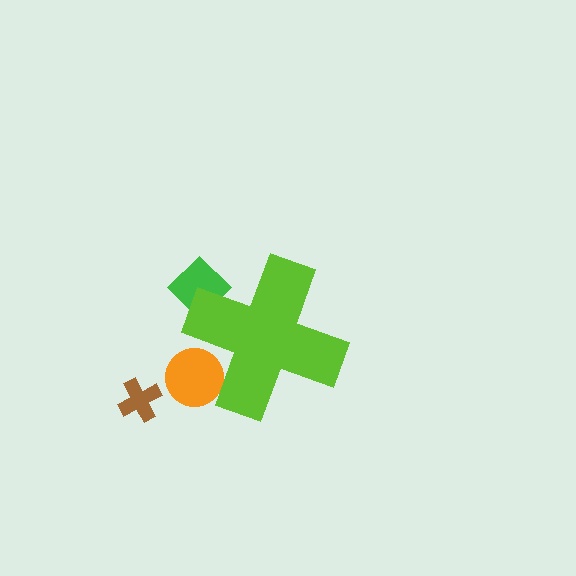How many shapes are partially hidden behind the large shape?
2 shapes are partially hidden.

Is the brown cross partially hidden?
No, the brown cross is fully visible.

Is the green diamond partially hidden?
Yes, the green diamond is partially hidden behind the lime cross.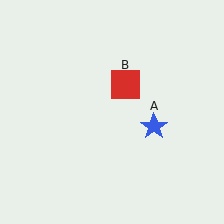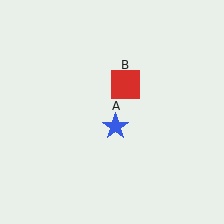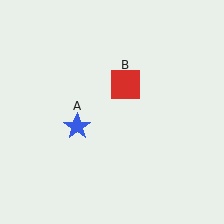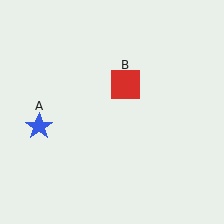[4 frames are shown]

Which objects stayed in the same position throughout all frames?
Red square (object B) remained stationary.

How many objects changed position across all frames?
1 object changed position: blue star (object A).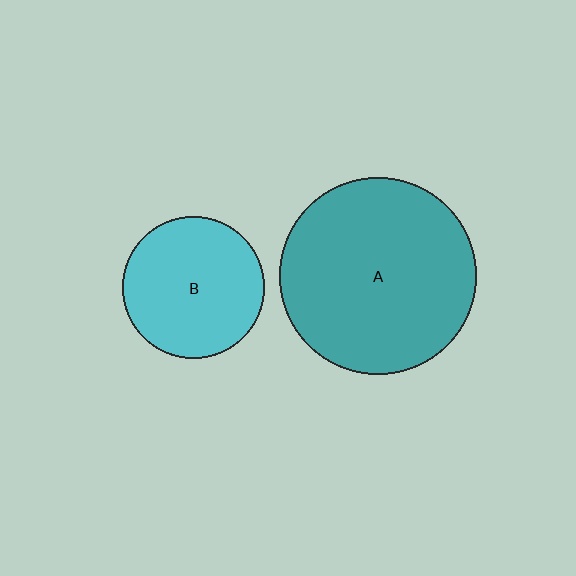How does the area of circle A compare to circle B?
Approximately 1.9 times.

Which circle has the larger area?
Circle A (teal).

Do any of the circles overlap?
No, none of the circles overlap.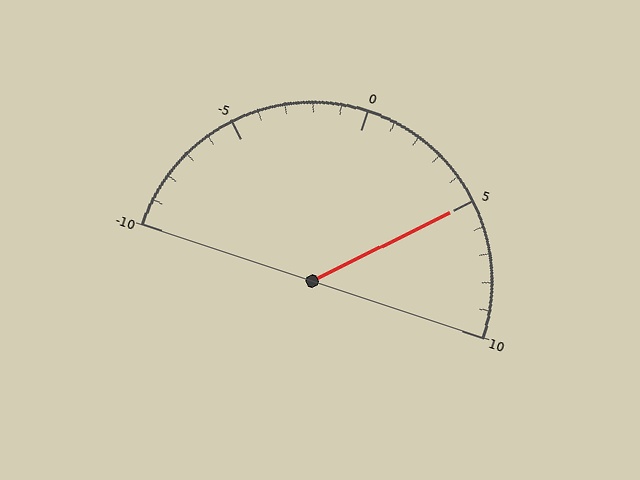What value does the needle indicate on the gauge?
The needle indicates approximately 5.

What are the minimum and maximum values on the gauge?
The gauge ranges from -10 to 10.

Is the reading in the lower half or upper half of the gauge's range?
The reading is in the upper half of the range (-10 to 10).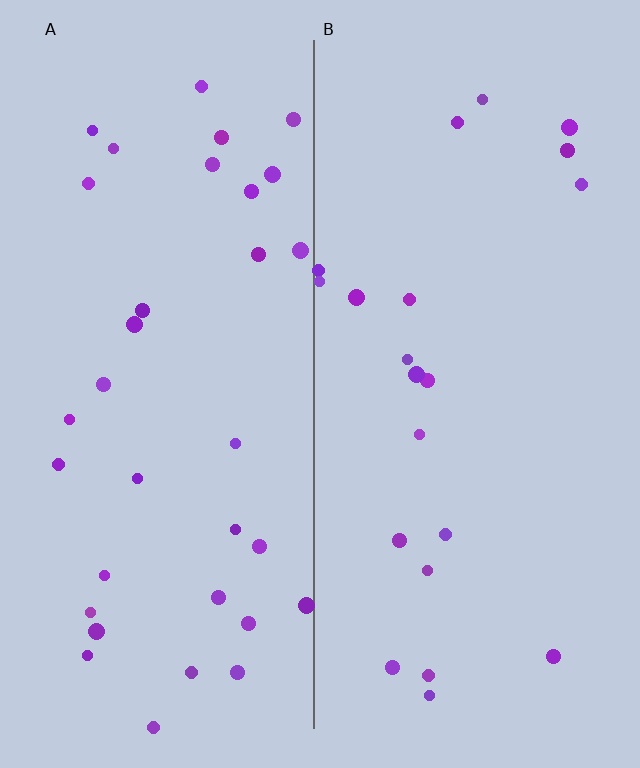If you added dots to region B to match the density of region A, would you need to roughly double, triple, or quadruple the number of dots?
Approximately double.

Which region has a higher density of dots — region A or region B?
A (the left).